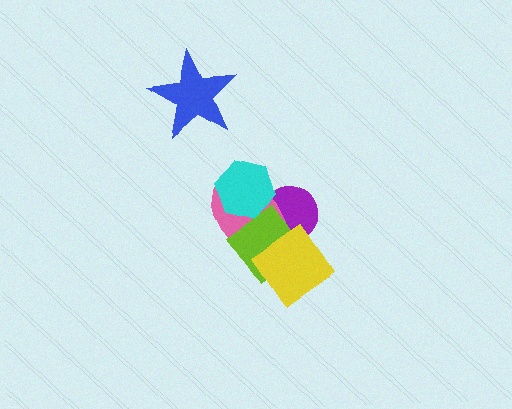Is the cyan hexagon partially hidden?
No, no other shape covers it.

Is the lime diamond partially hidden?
Yes, it is partially covered by another shape.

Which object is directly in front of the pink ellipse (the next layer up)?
The lime diamond is directly in front of the pink ellipse.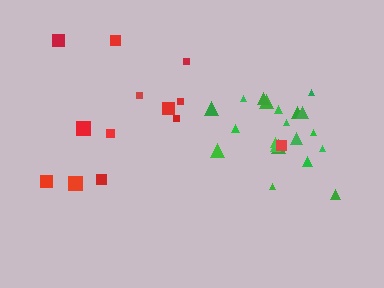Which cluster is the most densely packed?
Green.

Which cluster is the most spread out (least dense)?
Red.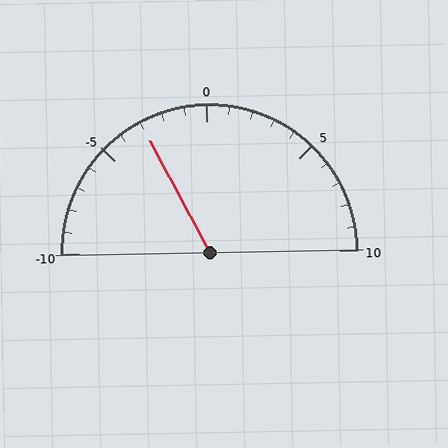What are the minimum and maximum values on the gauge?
The gauge ranges from -10 to 10.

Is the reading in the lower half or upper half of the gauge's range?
The reading is in the lower half of the range (-10 to 10).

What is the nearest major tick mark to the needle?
The nearest major tick mark is -5.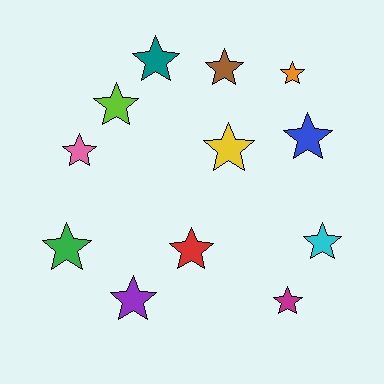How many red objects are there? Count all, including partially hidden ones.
There is 1 red object.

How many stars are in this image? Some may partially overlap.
There are 12 stars.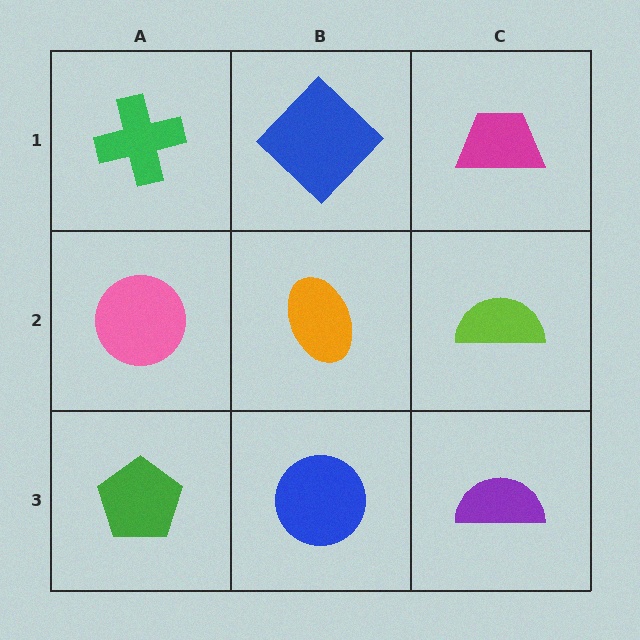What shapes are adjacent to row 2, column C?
A magenta trapezoid (row 1, column C), a purple semicircle (row 3, column C), an orange ellipse (row 2, column B).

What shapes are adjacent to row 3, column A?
A pink circle (row 2, column A), a blue circle (row 3, column B).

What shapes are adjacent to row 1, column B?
An orange ellipse (row 2, column B), a green cross (row 1, column A), a magenta trapezoid (row 1, column C).